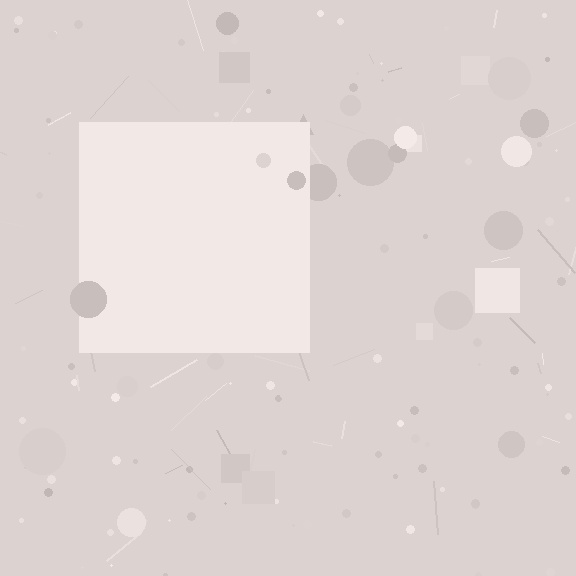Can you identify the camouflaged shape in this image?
The camouflaged shape is a square.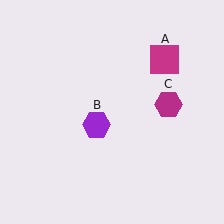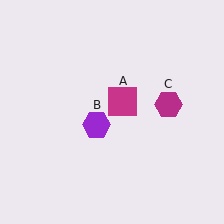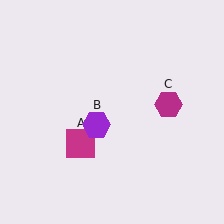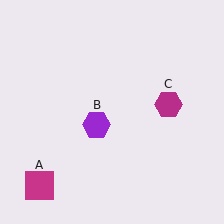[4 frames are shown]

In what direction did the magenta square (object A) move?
The magenta square (object A) moved down and to the left.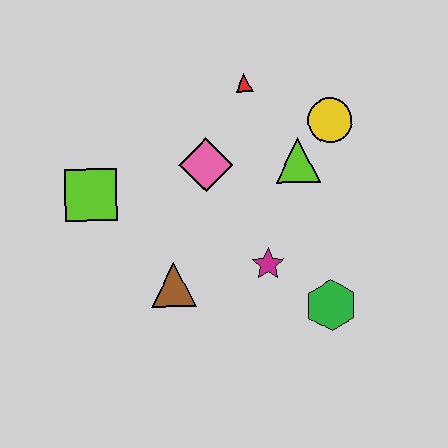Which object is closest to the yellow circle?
The lime triangle is closest to the yellow circle.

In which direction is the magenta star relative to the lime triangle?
The magenta star is below the lime triangle.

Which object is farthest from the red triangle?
The green hexagon is farthest from the red triangle.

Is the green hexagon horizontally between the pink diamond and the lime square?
No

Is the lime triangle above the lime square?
Yes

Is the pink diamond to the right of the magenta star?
No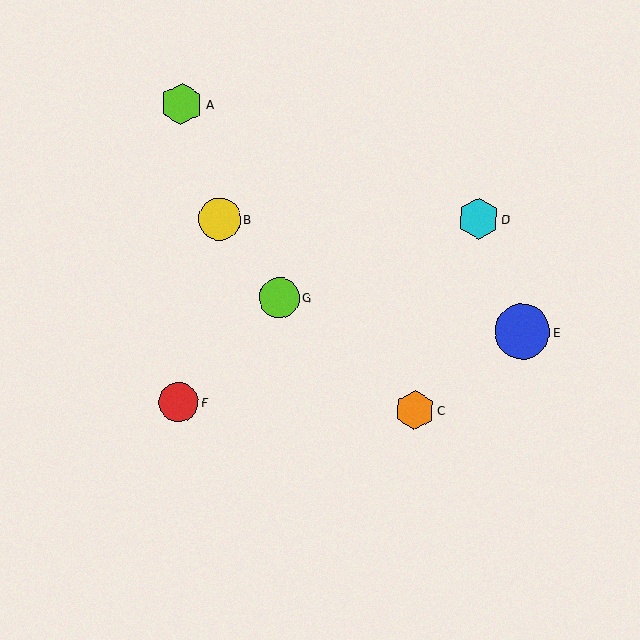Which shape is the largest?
The blue circle (labeled E) is the largest.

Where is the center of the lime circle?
The center of the lime circle is at (279, 298).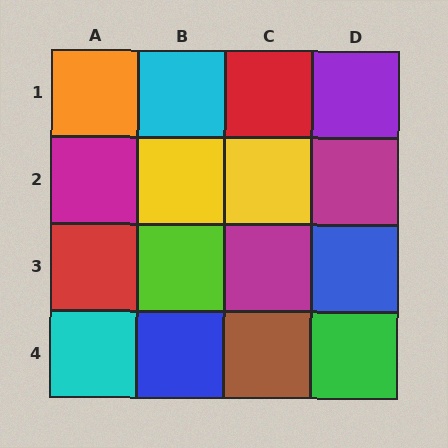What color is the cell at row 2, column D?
Magenta.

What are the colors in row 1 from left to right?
Orange, cyan, red, purple.